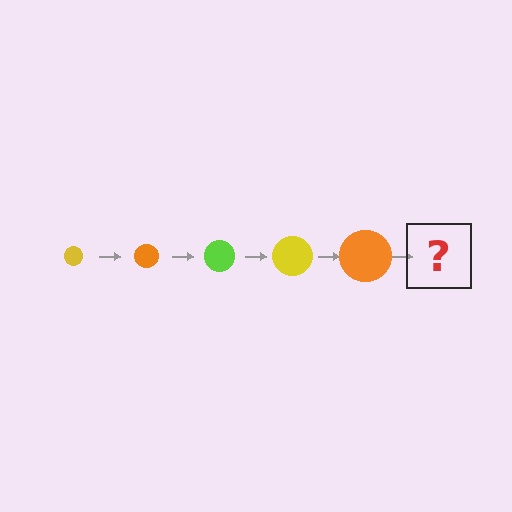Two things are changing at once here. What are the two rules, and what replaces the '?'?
The two rules are that the circle grows larger each step and the color cycles through yellow, orange, and lime. The '?' should be a lime circle, larger than the previous one.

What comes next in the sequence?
The next element should be a lime circle, larger than the previous one.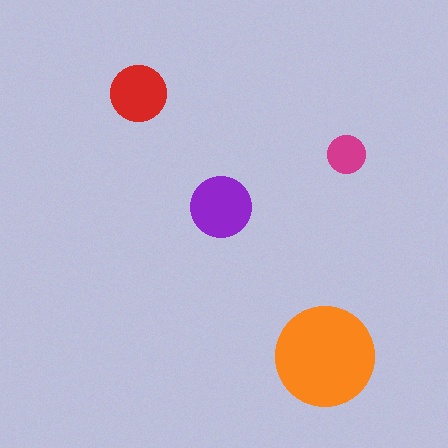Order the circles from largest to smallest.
the orange one, the purple one, the red one, the magenta one.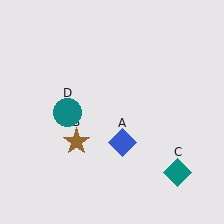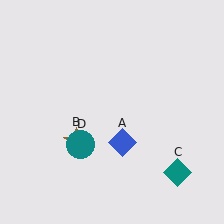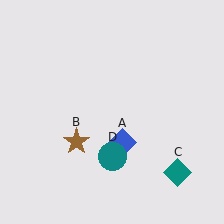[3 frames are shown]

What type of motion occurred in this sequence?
The teal circle (object D) rotated counterclockwise around the center of the scene.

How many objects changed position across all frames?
1 object changed position: teal circle (object D).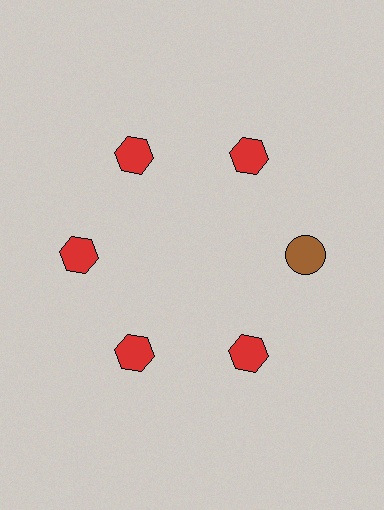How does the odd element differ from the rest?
It differs in both color (brown instead of red) and shape (circle instead of hexagon).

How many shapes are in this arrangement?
There are 6 shapes arranged in a ring pattern.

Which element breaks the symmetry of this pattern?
The brown circle at roughly the 3 o'clock position breaks the symmetry. All other shapes are red hexagons.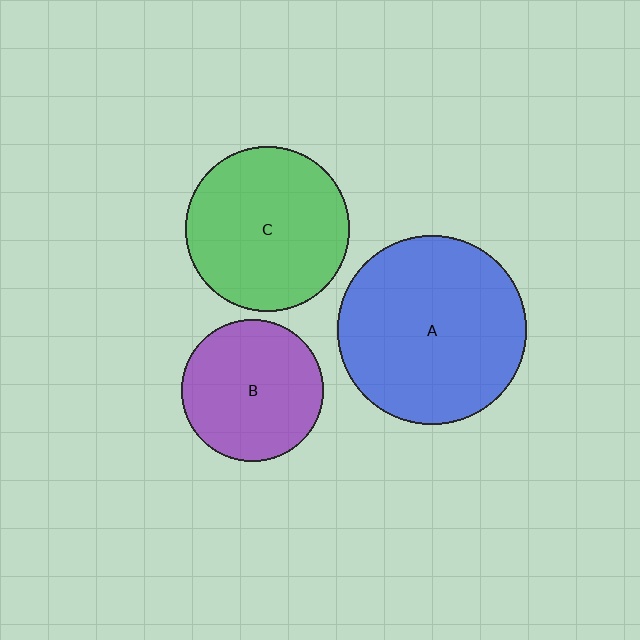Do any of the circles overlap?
No, none of the circles overlap.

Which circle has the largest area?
Circle A (blue).